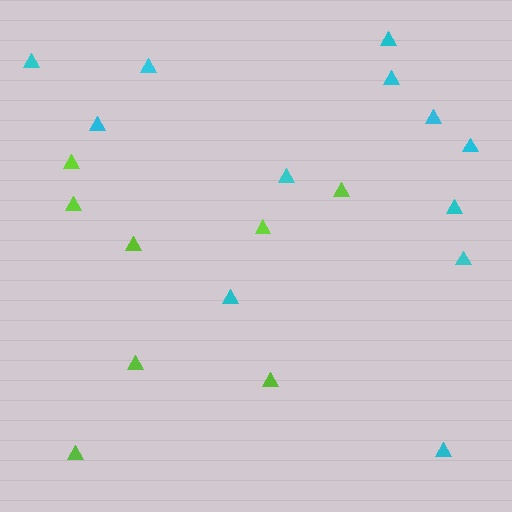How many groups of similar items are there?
There are 2 groups: one group of lime triangles (8) and one group of cyan triangles (12).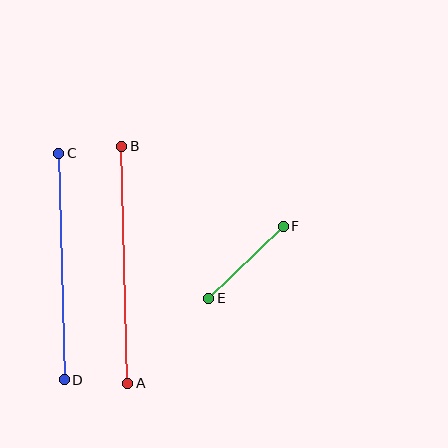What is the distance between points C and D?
The distance is approximately 226 pixels.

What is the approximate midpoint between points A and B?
The midpoint is at approximately (125, 265) pixels.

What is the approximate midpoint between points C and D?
The midpoint is at approximately (62, 266) pixels.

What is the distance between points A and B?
The distance is approximately 237 pixels.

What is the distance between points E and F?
The distance is approximately 103 pixels.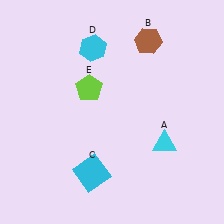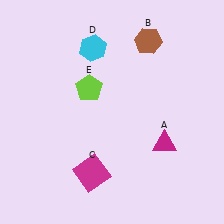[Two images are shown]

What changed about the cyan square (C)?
In Image 1, C is cyan. In Image 2, it changed to magenta.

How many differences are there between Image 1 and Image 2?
There are 2 differences between the two images.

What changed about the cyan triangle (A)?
In Image 1, A is cyan. In Image 2, it changed to magenta.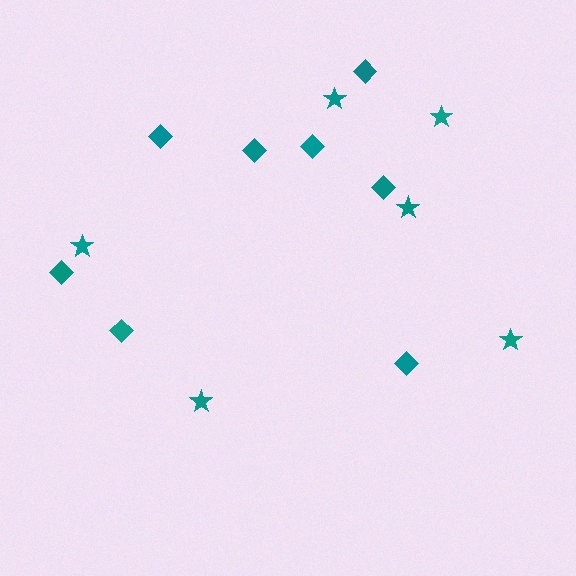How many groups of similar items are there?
There are 2 groups: one group of diamonds (8) and one group of stars (6).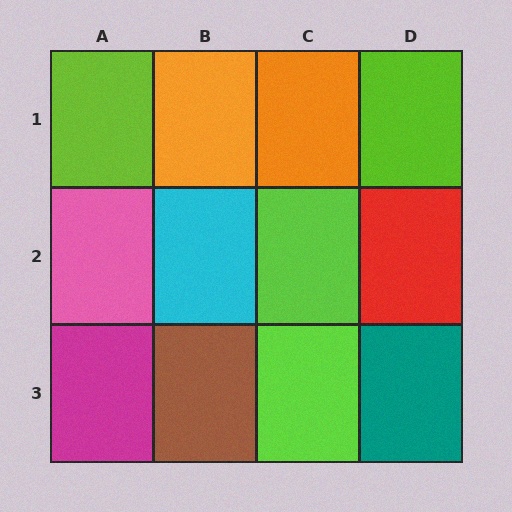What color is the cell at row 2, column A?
Pink.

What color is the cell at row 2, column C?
Lime.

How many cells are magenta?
1 cell is magenta.